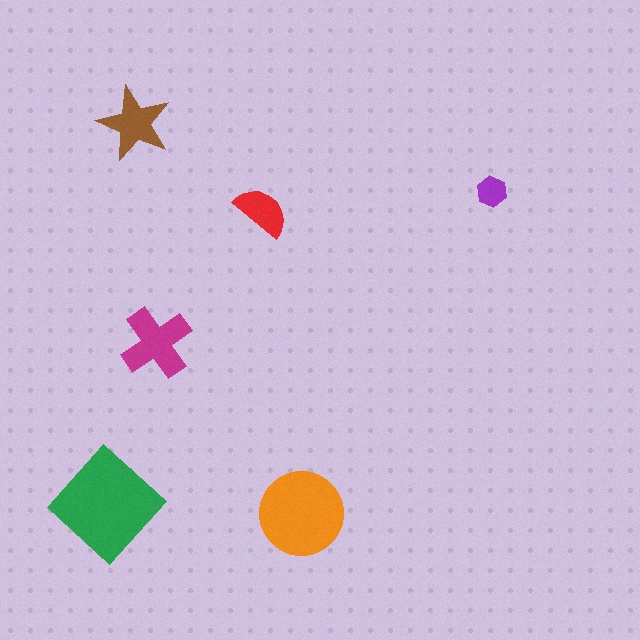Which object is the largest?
The green diamond.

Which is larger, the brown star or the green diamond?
The green diamond.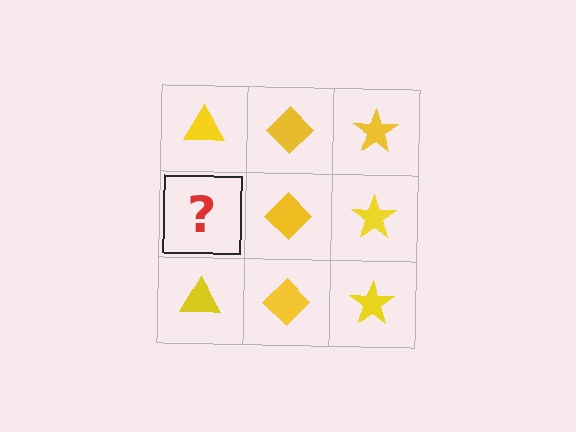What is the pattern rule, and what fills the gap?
The rule is that each column has a consistent shape. The gap should be filled with a yellow triangle.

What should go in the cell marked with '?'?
The missing cell should contain a yellow triangle.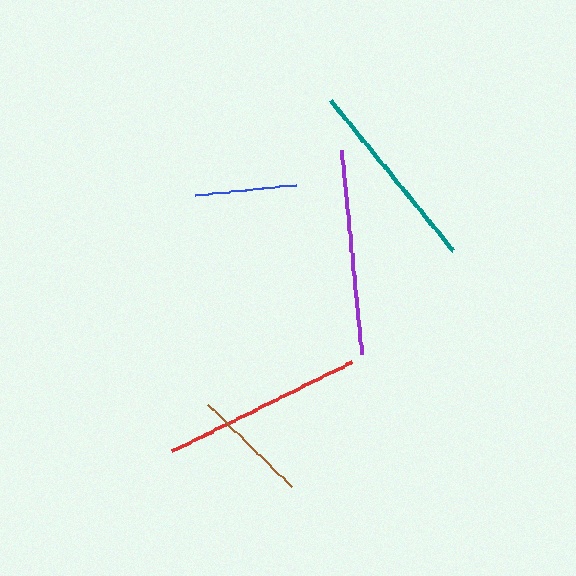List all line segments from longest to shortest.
From longest to shortest: purple, red, teal, brown, blue.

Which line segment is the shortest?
The blue line is the shortest at approximately 102 pixels.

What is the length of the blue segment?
The blue segment is approximately 102 pixels long.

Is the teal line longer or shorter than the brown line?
The teal line is longer than the brown line.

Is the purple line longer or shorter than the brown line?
The purple line is longer than the brown line.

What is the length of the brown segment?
The brown segment is approximately 117 pixels long.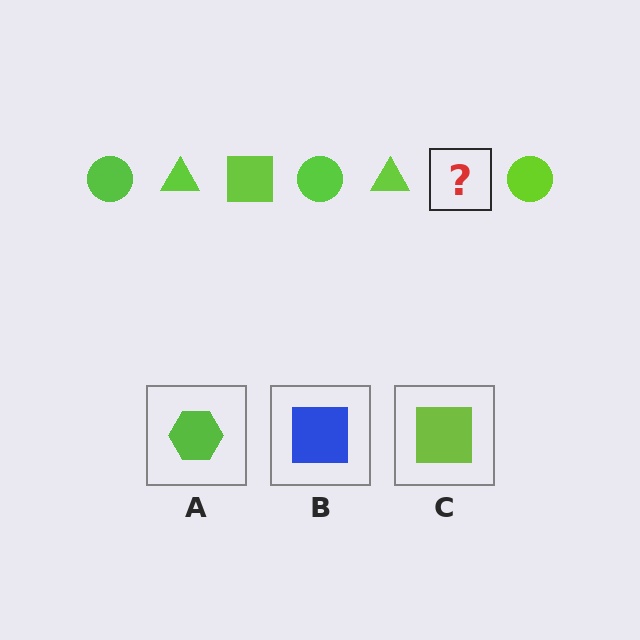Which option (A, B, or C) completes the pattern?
C.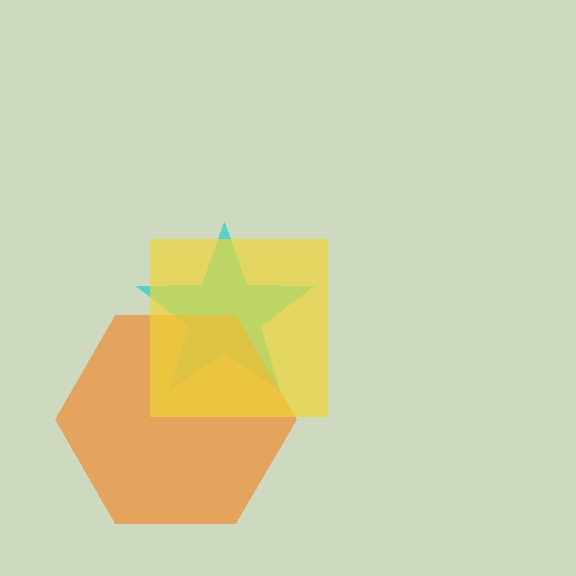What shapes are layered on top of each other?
The layered shapes are: a cyan star, an orange hexagon, a yellow square.